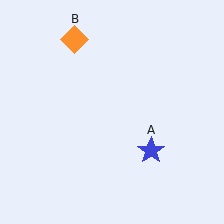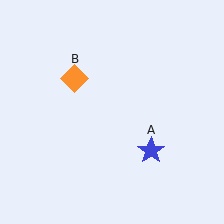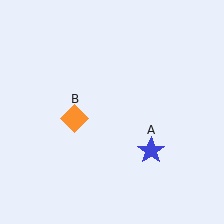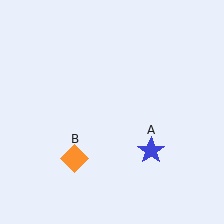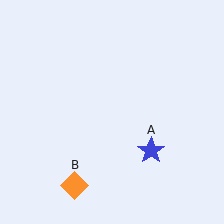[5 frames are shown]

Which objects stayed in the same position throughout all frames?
Blue star (object A) remained stationary.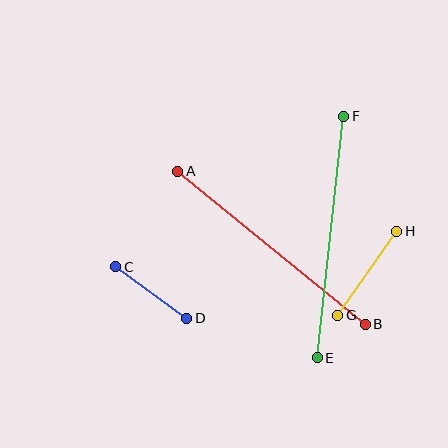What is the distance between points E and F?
The distance is approximately 243 pixels.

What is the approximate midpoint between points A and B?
The midpoint is at approximately (271, 248) pixels.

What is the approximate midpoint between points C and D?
The midpoint is at approximately (151, 293) pixels.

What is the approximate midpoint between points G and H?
The midpoint is at approximately (367, 273) pixels.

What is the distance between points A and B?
The distance is approximately 242 pixels.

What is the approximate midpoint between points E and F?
The midpoint is at approximately (331, 237) pixels.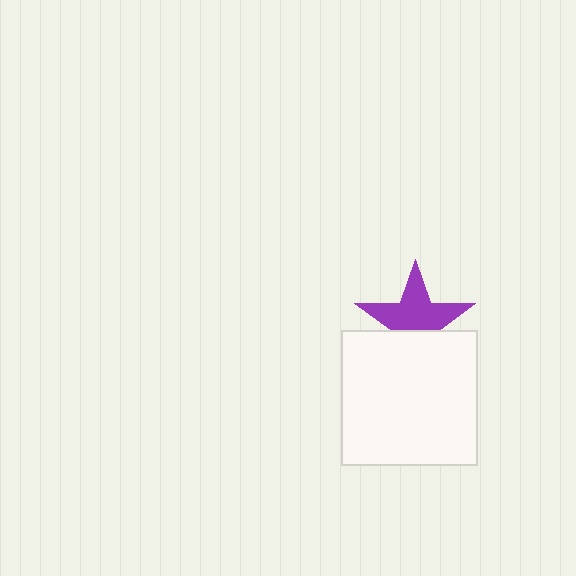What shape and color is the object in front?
The object in front is a white square.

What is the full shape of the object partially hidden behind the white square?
The partially hidden object is a purple star.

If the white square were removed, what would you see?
You would see the complete purple star.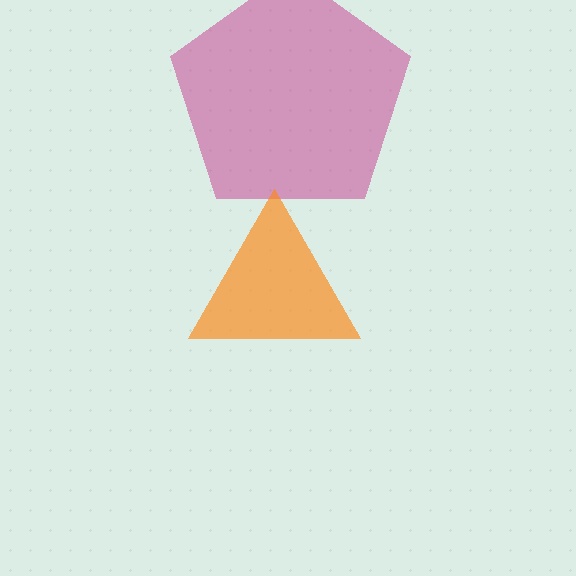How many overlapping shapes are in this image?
There are 2 overlapping shapes in the image.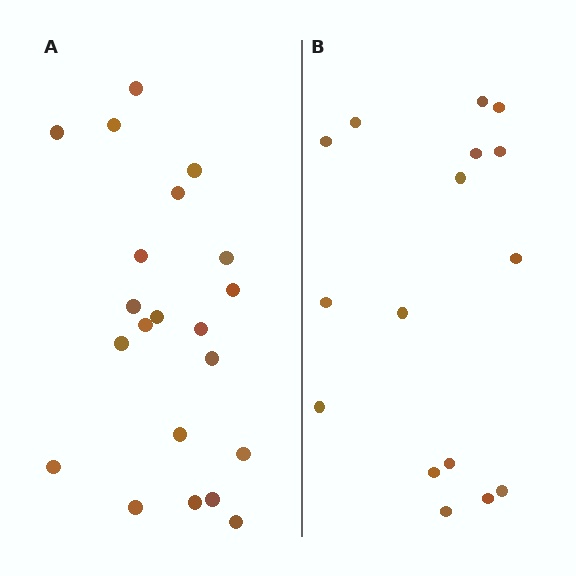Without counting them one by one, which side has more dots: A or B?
Region A (the left region) has more dots.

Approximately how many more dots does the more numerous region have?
Region A has about 5 more dots than region B.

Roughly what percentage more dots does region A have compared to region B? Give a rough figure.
About 30% more.